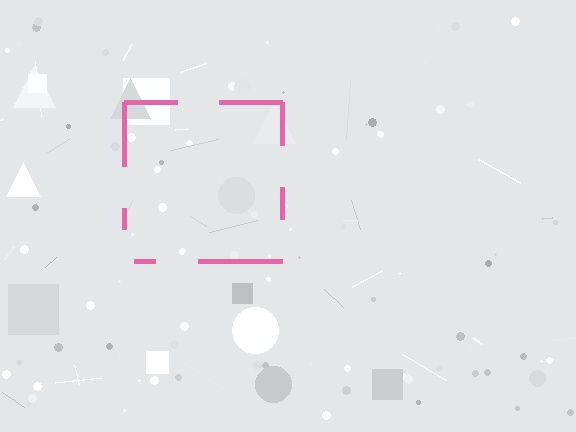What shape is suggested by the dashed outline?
The dashed outline suggests a square.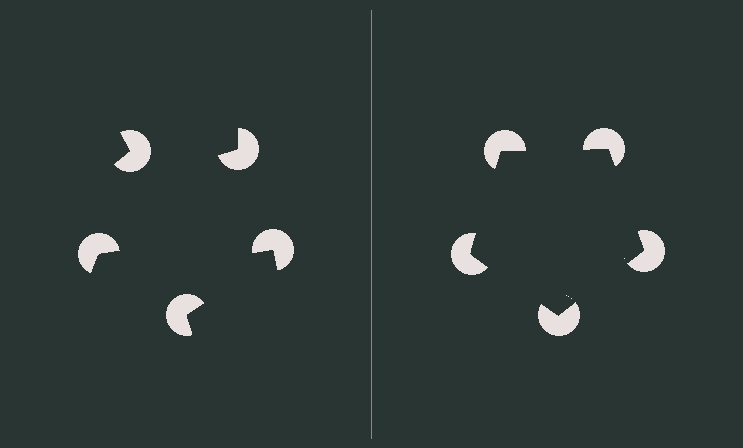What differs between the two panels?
The pac-man discs are positioned identically on both sides; only the wedge orientations differ. On the right they align to a pentagon; on the left they are misaligned.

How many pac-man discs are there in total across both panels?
10 — 5 on each side.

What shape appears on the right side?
An illusory pentagon.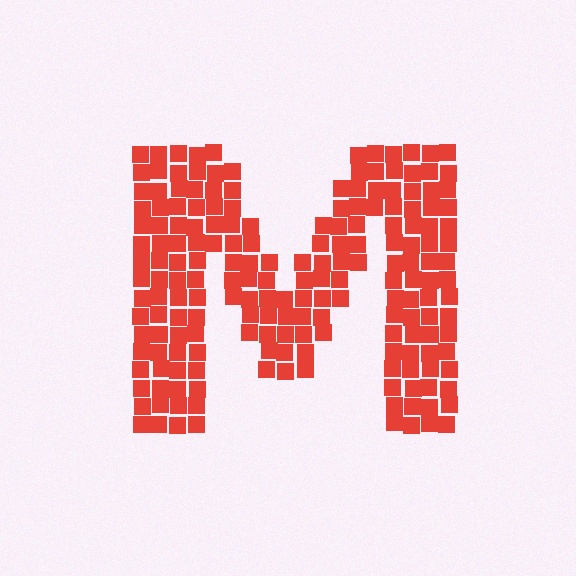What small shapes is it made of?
It is made of small squares.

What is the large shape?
The large shape is the letter M.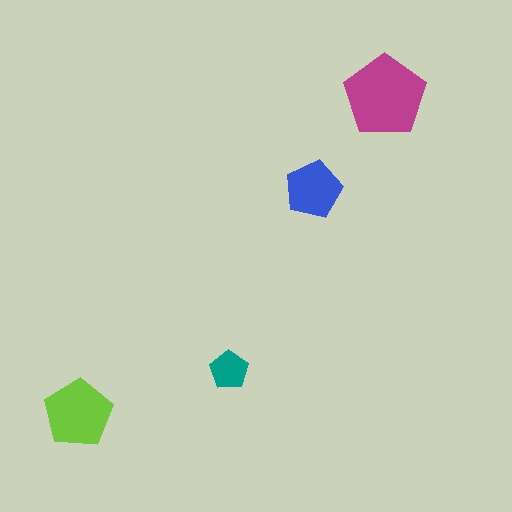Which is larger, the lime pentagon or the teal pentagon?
The lime one.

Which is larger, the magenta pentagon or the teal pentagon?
The magenta one.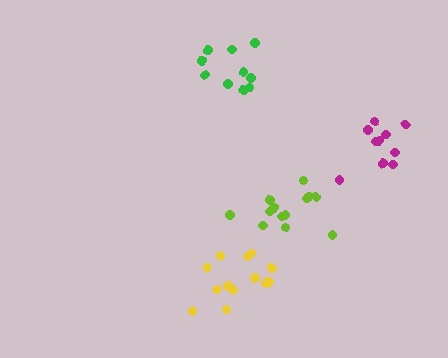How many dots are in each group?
Group 1: 13 dots, Group 2: 10 dots, Group 3: 10 dots, Group 4: 13 dots (46 total).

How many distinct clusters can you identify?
There are 4 distinct clusters.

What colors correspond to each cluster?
The clusters are colored: yellow, magenta, green, lime.